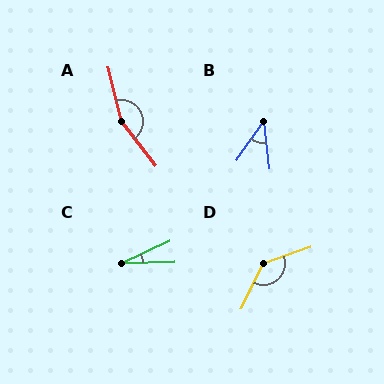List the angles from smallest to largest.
C (23°), B (42°), D (135°), A (156°).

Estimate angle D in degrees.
Approximately 135 degrees.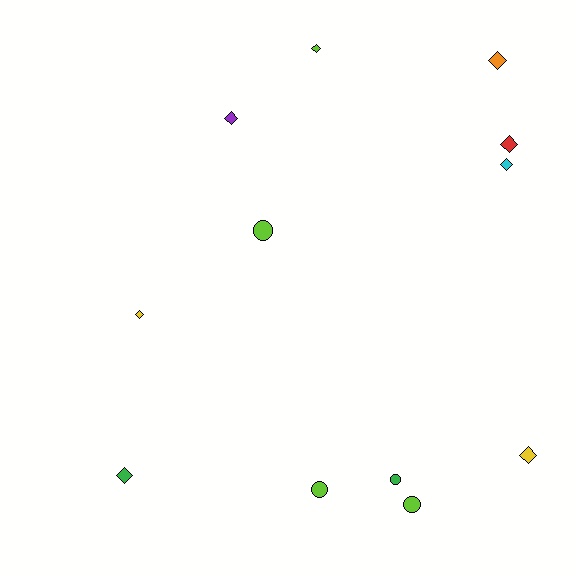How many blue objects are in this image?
There are no blue objects.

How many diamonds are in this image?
There are 8 diamonds.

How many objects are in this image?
There are 12 objects.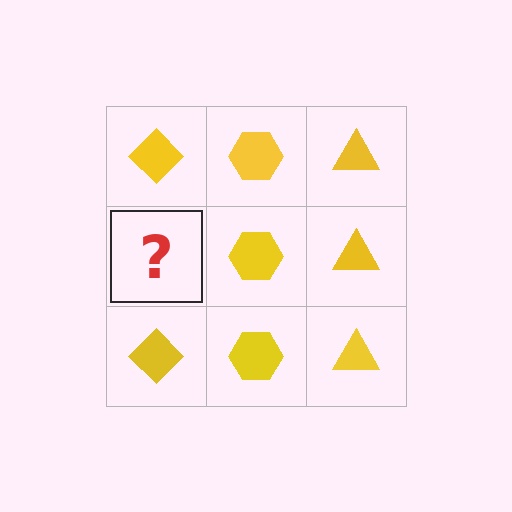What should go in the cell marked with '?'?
The missing cell should contain a yellow diamond.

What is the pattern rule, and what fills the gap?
The rule is that each column has a consistent shape. The gap should be filled with a yellow diamond.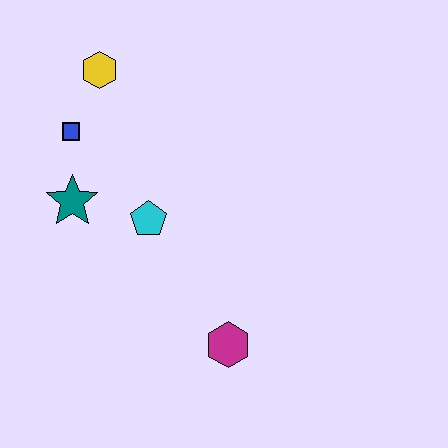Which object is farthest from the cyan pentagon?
The yellow hexagon is farthest from the cyan pentagon.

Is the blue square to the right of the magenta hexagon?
No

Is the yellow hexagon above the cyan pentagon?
Yes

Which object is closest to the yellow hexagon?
The blue square is closest to the yellow hexagon.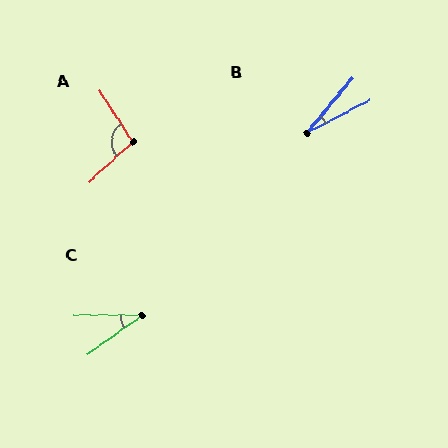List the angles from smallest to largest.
B (23°), C (37°), A (100°).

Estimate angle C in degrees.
Approximately 37 degrees.